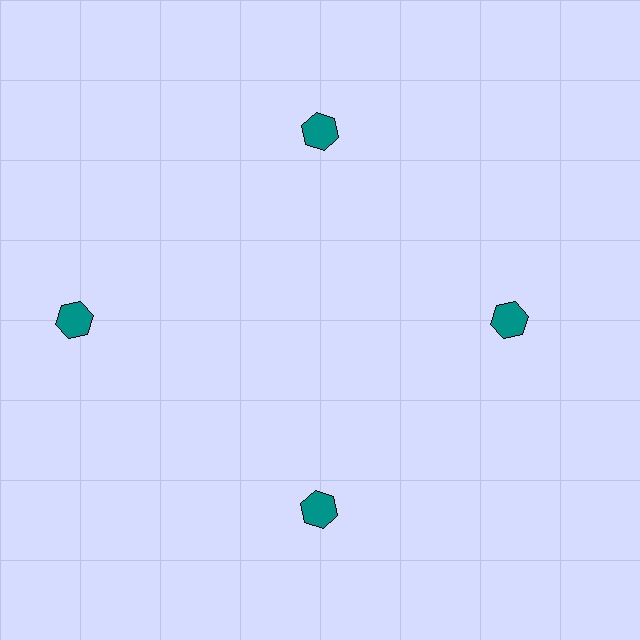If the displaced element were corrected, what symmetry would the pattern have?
It would have 4-fold rotational symmetry — the pattern would map onto itself every 90 degrees.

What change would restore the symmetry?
The symmetry would be restored by moving it inward, back onto the ring so that all 4 hexagons sit at equal angles and equal distance from the center.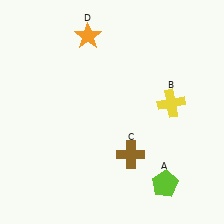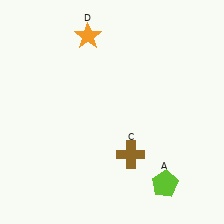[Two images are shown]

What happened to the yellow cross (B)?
The yellow cross (B) was removed in Image 2. It was in the top-right area of Image 1.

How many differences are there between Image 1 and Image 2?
There is 1 difference between the two images.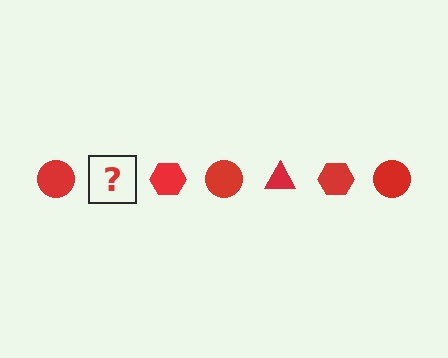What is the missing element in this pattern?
The missing element is a red triangle.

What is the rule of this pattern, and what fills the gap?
The rule is that the pattern cycles through circle, triangle, hexagon shapes in red. The gap should be filled with a red triangle.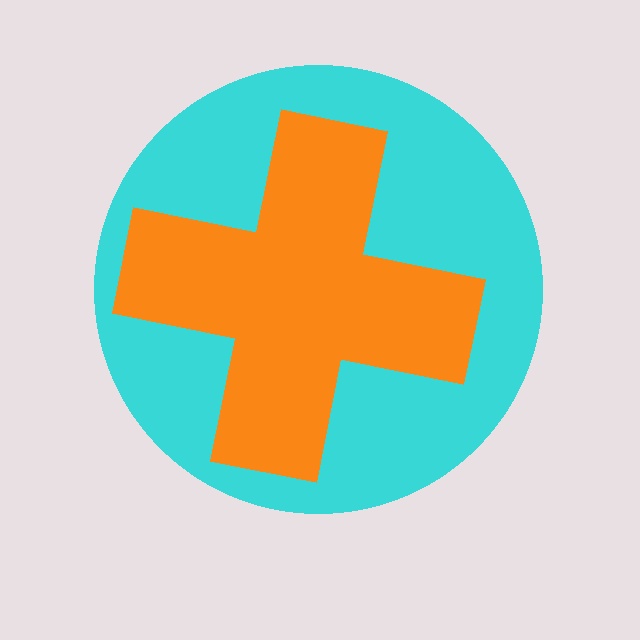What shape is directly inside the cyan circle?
The orange cross.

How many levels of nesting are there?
2.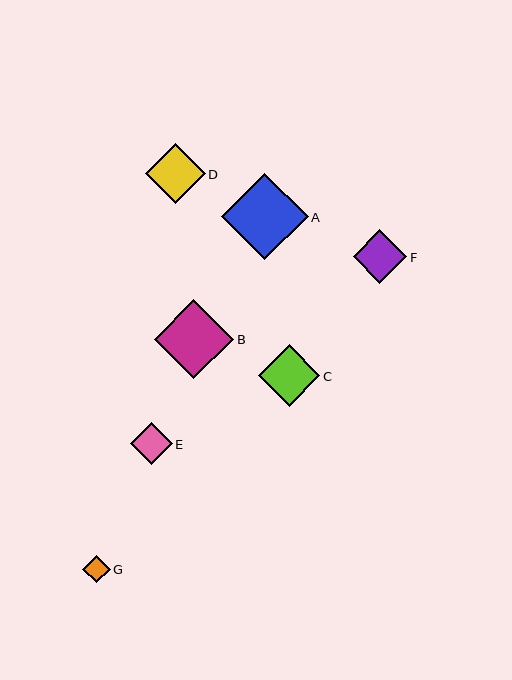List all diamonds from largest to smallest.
From largest to smallest: A, B, C, D, F, E, G.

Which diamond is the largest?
Diamond A is the largest with a size of approximately 87 pixels.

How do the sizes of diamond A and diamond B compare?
Diamond A and diamond B are approximately the same size.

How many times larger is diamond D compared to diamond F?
Diamond D is approximately 1.1 times the size of diamond F.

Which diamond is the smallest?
Diamond G is the smallest with a size of approximately 27 pixels.